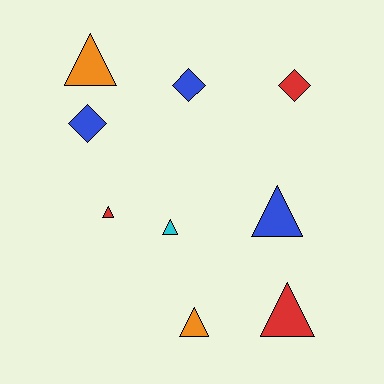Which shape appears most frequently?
Triangle, with 6 objects.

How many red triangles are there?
There are 2 red triangles.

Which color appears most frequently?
Red, with 3 objects.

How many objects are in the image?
There are 9 objects.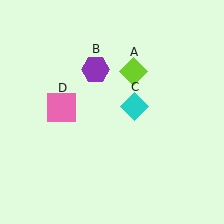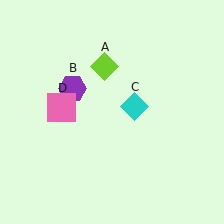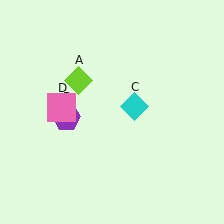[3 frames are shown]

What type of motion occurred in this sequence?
The lime diamond (object A), purple hexagon (object B) rotated counterclockwise around the center of the scene.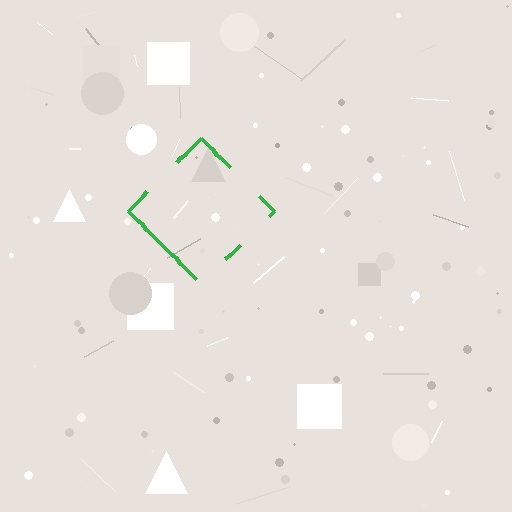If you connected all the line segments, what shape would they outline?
They would outline a diamond.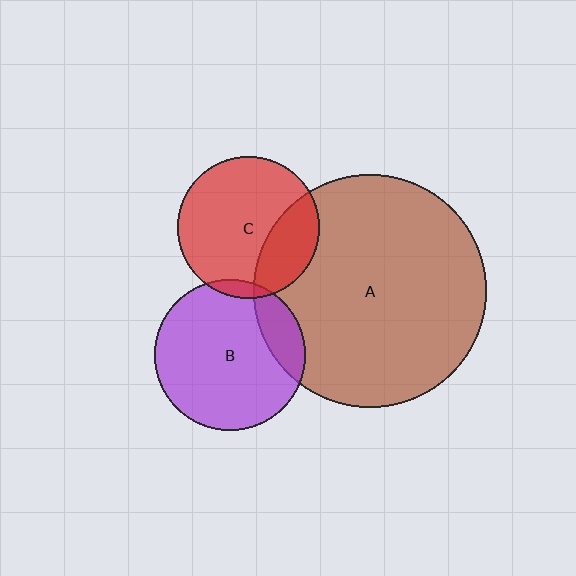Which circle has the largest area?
Circle A (brown).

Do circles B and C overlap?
Yes.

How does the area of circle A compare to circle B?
Approximately 2.4 times.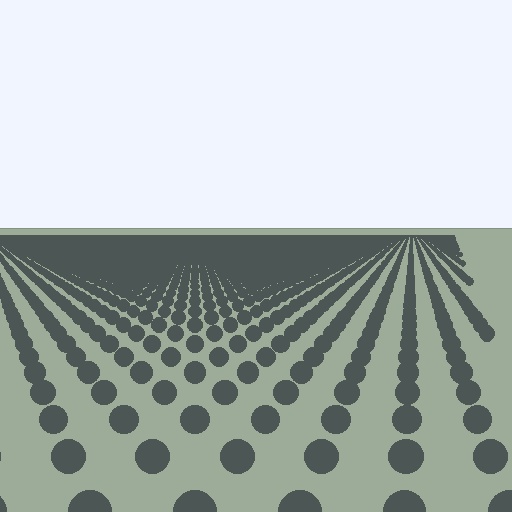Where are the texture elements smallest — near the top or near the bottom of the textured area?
Near the top.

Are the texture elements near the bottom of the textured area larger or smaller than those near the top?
Larger. Near the bottom, elements are closer to the viewer and appear at a bigger on-screen size.